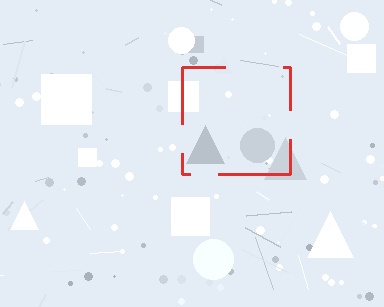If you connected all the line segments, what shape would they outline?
They would outline a square.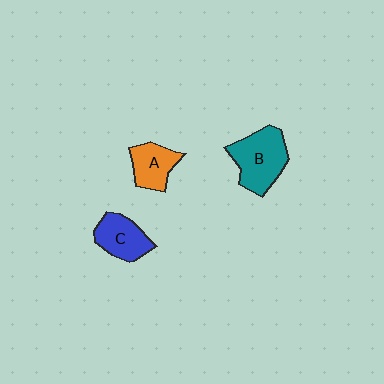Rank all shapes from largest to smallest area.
From largest to smallest: B (teal), C (blue), A (orange).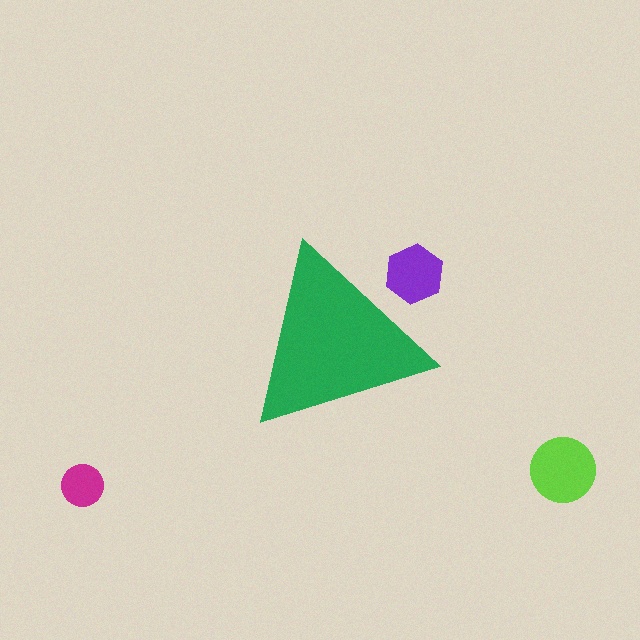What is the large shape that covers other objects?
A green triangle.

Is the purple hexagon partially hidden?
Yes, the purple hexagon is partially hidden behind the green triangle.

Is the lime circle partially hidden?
No, the lime circle is fully visible.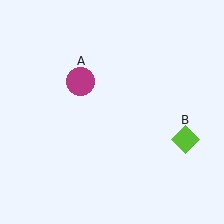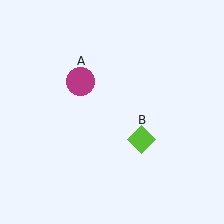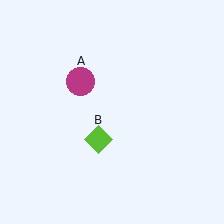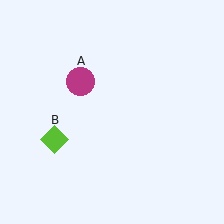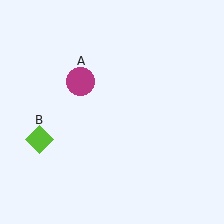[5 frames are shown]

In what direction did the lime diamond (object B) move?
The lime diamond (object B) moved left.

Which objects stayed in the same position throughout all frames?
Magenta circle (object A) remained stationary.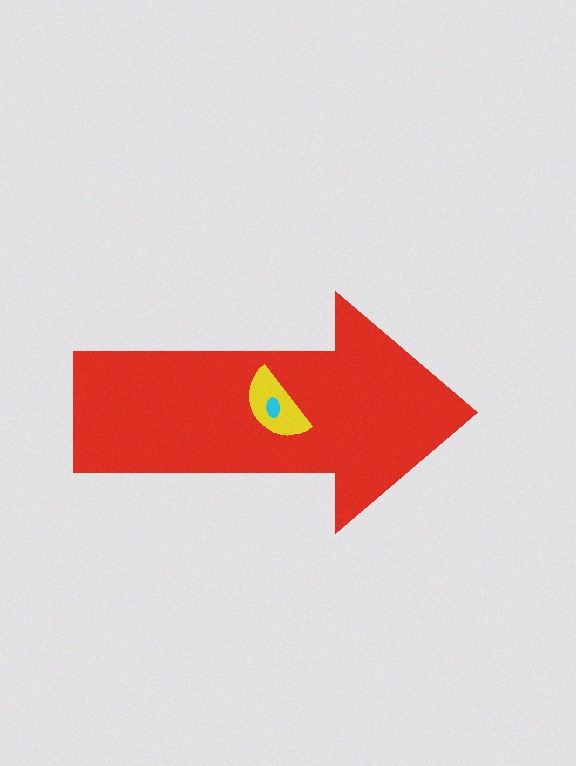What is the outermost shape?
The red arrow.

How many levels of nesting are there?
3.